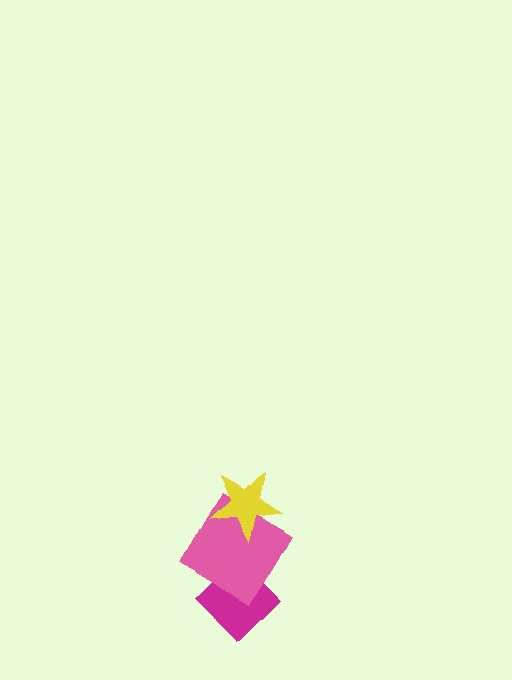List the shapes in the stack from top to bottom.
From top to bottom: the yellow star, the pink diamond, the magenta diamond.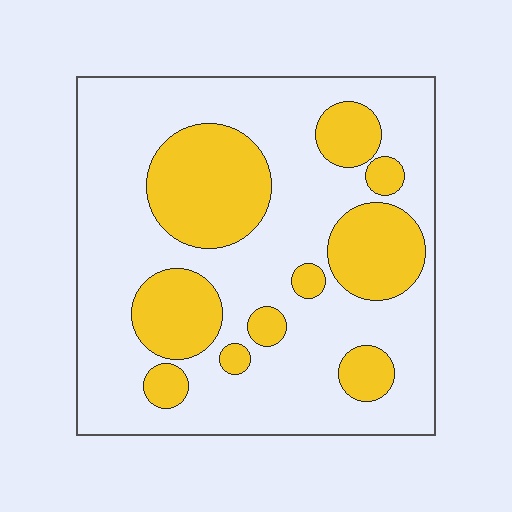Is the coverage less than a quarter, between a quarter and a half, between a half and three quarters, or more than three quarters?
Between a quarter and a half.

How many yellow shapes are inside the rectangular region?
10.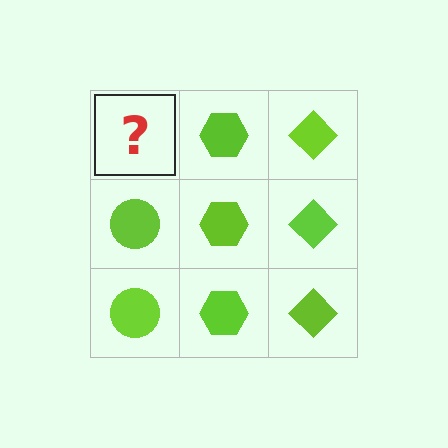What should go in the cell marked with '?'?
The missing cell should contain a lime circle.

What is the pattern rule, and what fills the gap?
The rule is that each column has a consistent shape. The gap should be filled with a lime circle.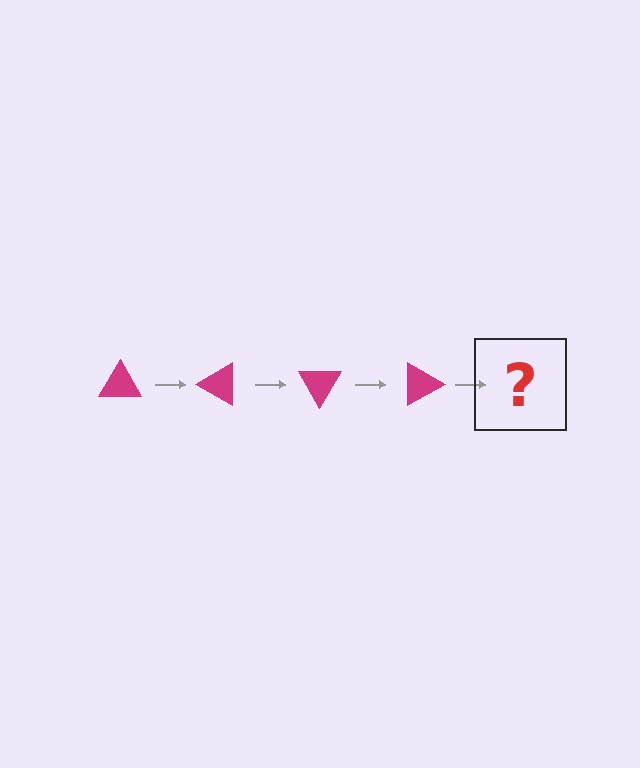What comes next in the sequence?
The next element should be a magenta triangle rotated 120 degrees.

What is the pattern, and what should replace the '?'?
The pattern is that the triangle rotates 30 degrees each step. The '?' should be a magenta triangle rotated 120 degrees.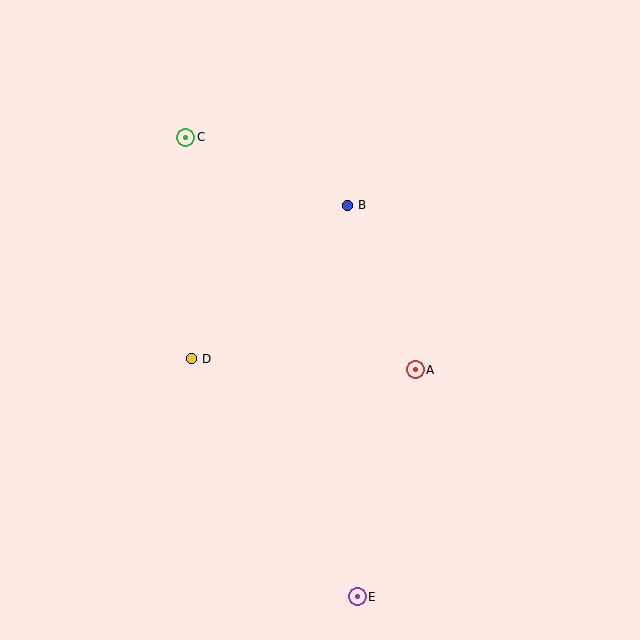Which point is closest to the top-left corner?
Point C is closest to the top-left corner.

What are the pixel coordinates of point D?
Point D is at (191, 359).